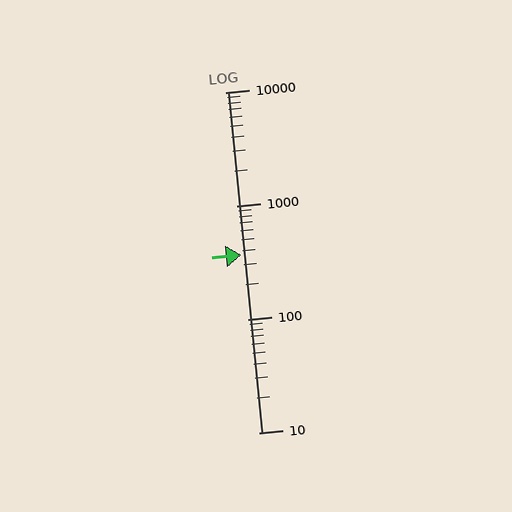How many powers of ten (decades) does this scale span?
The scale spans 3 decades, from 10 to 10000.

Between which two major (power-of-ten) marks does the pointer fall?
The pointer is between 100 and 1000.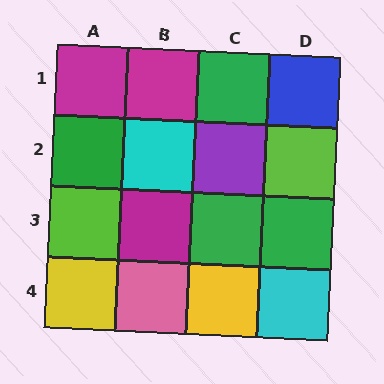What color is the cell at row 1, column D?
Blue.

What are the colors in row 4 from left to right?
Yellow, pink, yellow, cyan.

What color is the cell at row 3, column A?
Lime.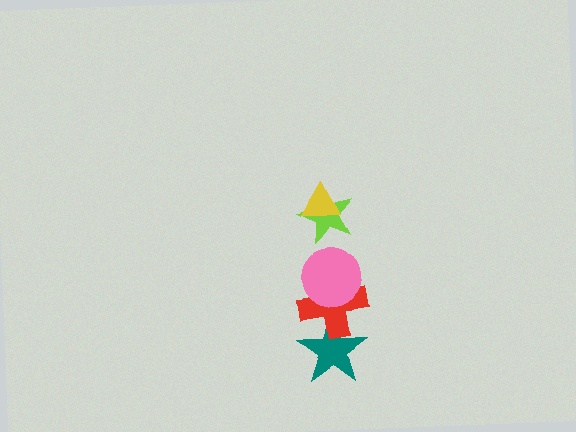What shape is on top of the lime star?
The yellow triangle is on top of the lime star.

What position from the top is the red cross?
The red cross is 4th from the top.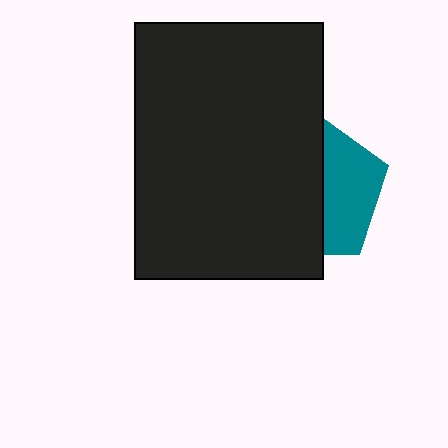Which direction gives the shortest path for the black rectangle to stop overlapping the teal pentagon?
Moving left gives the shortest separation.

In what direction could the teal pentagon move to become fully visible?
The teal pentagon could move right. That would shift it out from behind the black rectangle entirely.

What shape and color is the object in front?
The object in front is a black rectangle.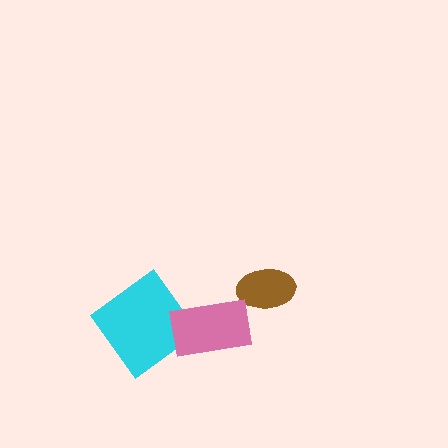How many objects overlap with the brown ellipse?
0 objects overlap with the brown ellipse.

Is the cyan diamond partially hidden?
Yes, it is partially covered by another shape.